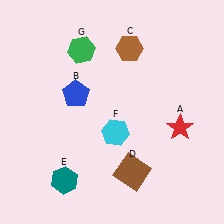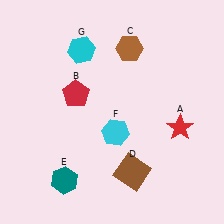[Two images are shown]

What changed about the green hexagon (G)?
In Image 1, G is green. In Image 2, it changed to cyan.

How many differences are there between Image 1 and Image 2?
There are 2 differences between the two images.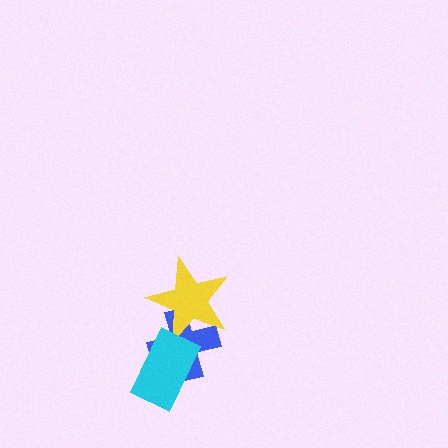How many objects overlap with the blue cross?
2 objects overlap with the blue cross.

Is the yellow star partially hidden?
Yes, it is partially covered by another shape.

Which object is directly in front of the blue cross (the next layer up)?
The yellow star is directly in front of the blue cross.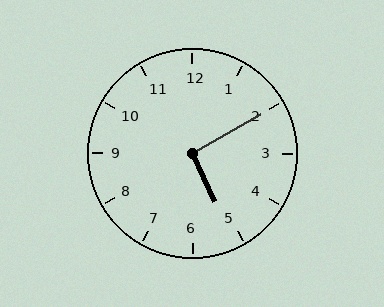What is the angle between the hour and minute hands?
Approximately 95 degrees.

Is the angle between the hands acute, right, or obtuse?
It is right.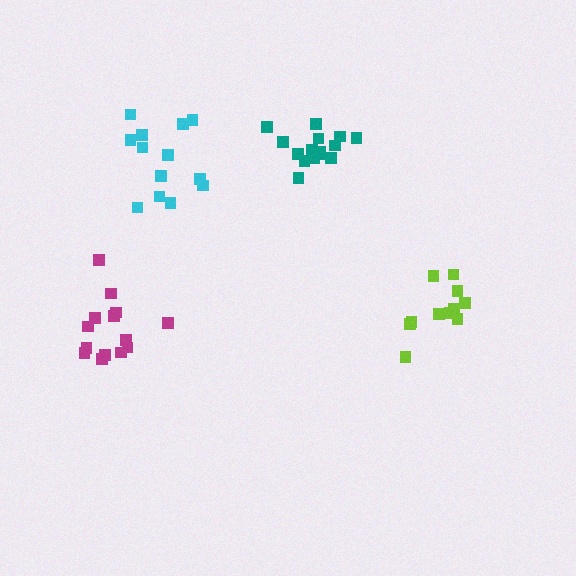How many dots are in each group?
Group 1: 11 dots, Group 2: 15 dots, Group 3: 14 dots, Group 4: 13 dots (53 total).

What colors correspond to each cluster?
The clusters are colored: lime, teal, magenta, cyan.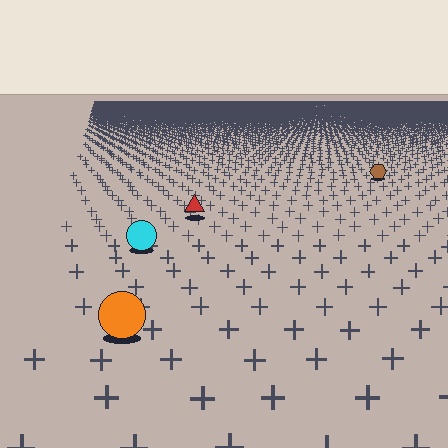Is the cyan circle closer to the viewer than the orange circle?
No. The orange circle is closer — you can tell from the texture gradient: the ground texture is coarser near it.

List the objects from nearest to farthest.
From nearest to farthest: the orange circle, the cyan circle, the red triangle, the brown hexagon.